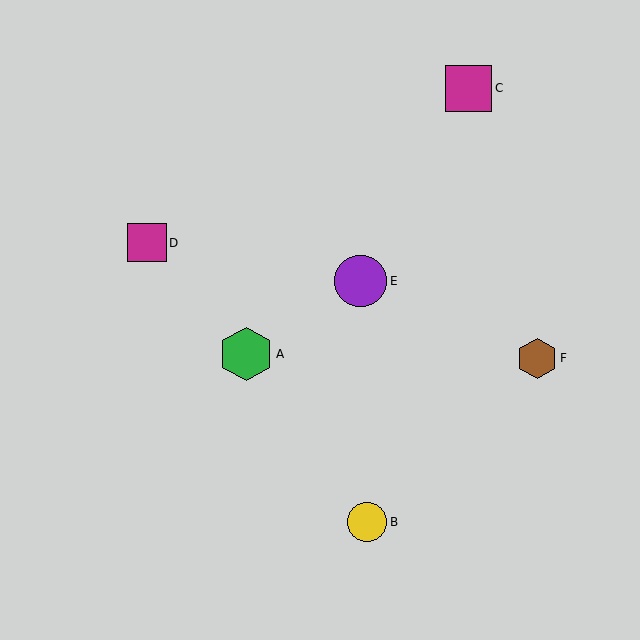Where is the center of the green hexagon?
The center of the green hexagon is at (246, 354).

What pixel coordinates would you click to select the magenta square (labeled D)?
Click at (147, 243) to select the magenta square D.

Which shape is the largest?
The green hexagon (labeled A) is the largest.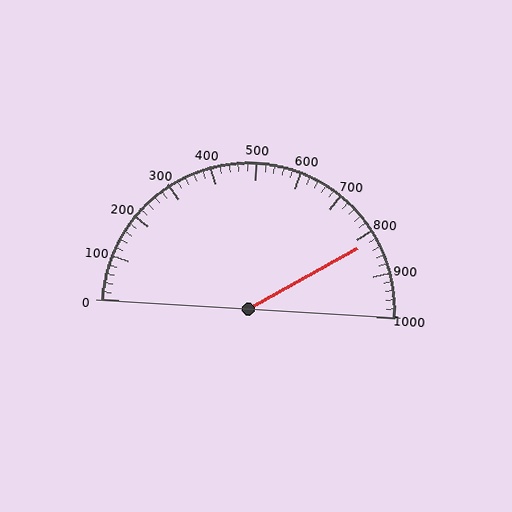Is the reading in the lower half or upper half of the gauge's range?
The reading is in the upper half of the range (0 to 1000).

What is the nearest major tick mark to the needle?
The nearest major tick mark is 800.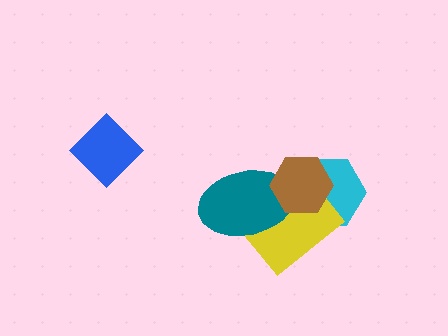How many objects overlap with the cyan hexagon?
2 objects overlap with the cyan hexagon.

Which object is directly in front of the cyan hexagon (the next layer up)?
The yellow rectangle is directly in front of the cyan hexagon.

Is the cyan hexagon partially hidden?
Yes, it is partially covered by another shape.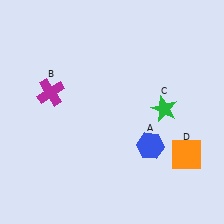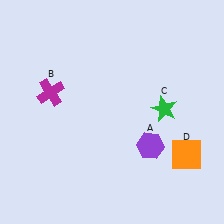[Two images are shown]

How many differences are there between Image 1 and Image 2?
There is 1 difference between the two images.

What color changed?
The hexagon (A) changed from blue in Image 1 to purple in Image 2.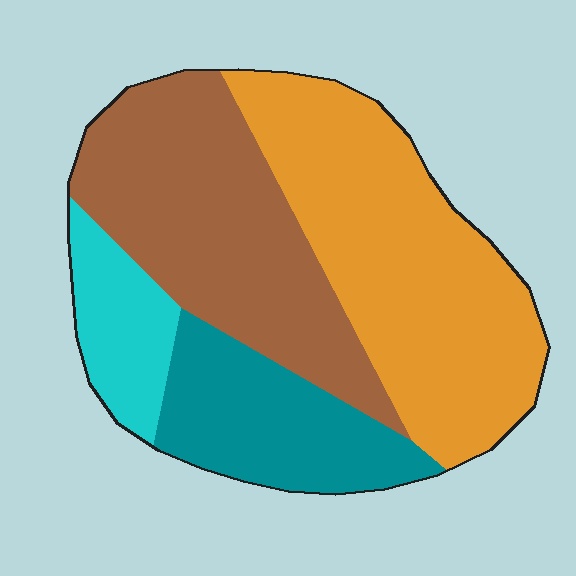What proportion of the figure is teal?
Teal covers around 20% of the figure.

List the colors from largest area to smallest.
From largest to smallest: orange, brown, teal, cyan.